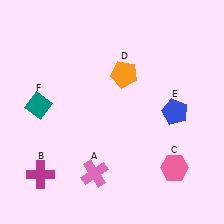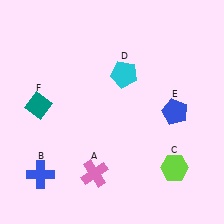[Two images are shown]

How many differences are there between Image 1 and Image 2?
There are 3 differences between the two images.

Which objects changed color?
B changed from magenta to blue. C changed from pink to lime. D changed from orange to cyan.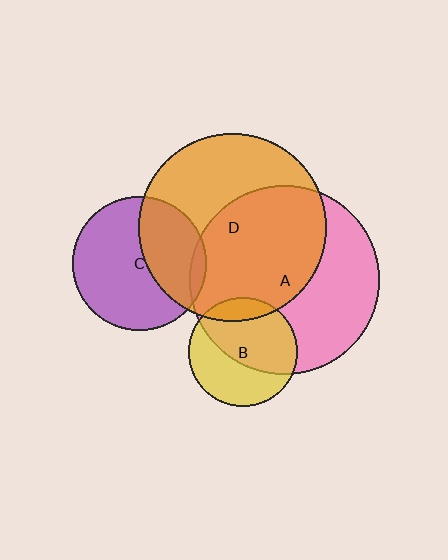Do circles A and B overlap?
Yes.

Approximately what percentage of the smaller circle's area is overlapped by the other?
Approximately 55%.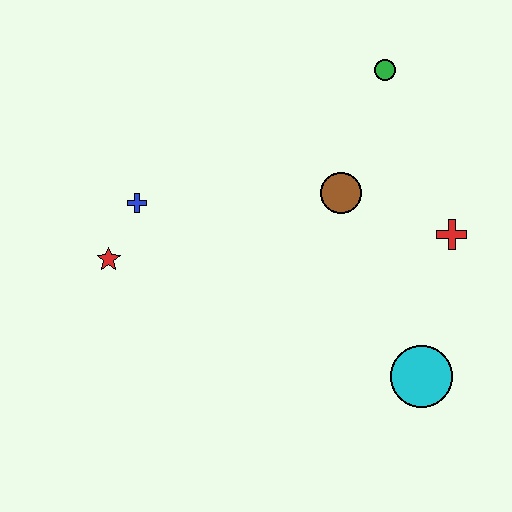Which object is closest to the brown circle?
The red cross is closest to the brown circle.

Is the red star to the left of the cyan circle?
Yes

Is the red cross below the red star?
No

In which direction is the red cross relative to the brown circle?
The red cross is to the right of the brown circle.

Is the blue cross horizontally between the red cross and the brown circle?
No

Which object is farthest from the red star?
The red cross is farthest from the red star.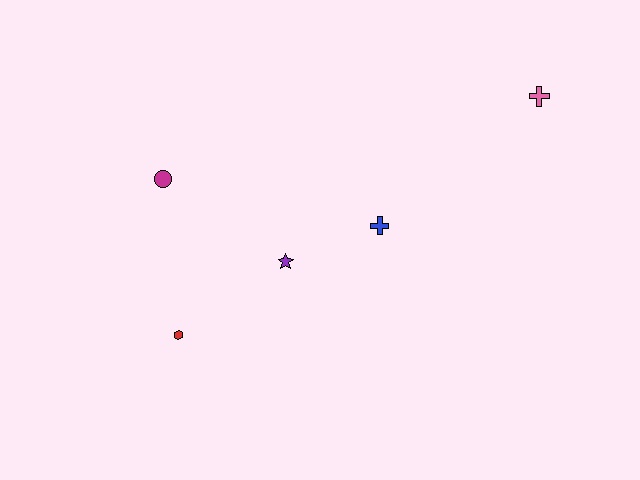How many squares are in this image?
There are no squares.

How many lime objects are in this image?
There are no lime objects.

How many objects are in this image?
There are 5 objects.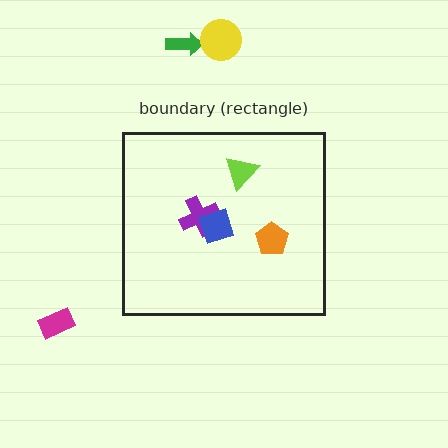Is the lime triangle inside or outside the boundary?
Inside.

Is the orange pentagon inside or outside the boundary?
Inside.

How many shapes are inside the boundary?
4 inside, 3 outside.